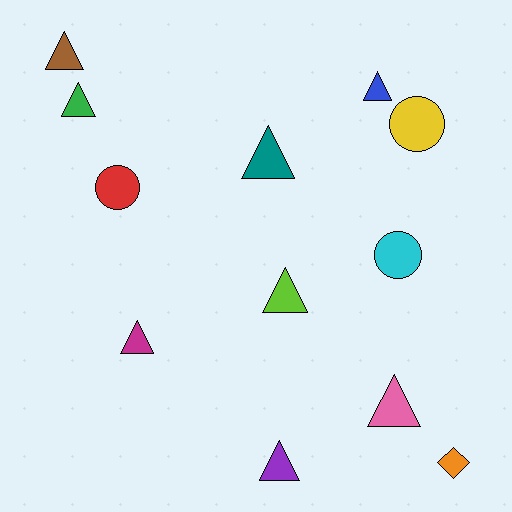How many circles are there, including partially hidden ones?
There are 3 circles.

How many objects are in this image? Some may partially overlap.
There are 12 objects.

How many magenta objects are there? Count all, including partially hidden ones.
There is 1 magenta object.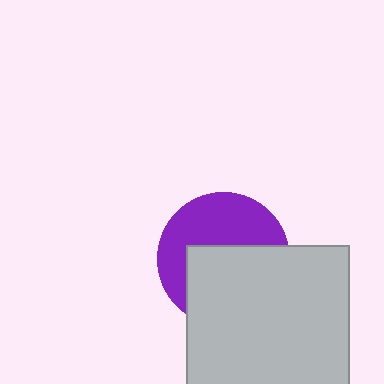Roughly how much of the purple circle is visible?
About half of it is visible (roughly 48%).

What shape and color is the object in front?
The object in front is a light gray square.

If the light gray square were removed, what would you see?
You would see the complete purple circle.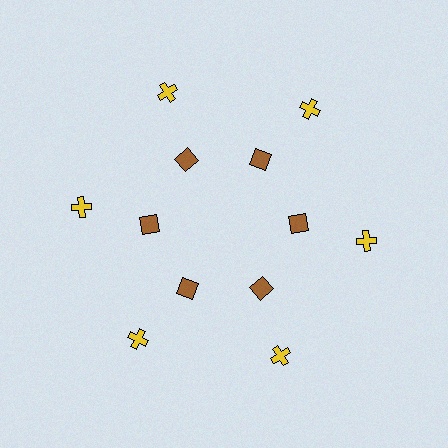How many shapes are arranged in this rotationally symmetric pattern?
There are 12 shapes, arranged in 6 groups of 2.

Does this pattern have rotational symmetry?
Yes, this pattern has 6-fold rotational symmetry. It looks the same after rotating 60 degrees around the center.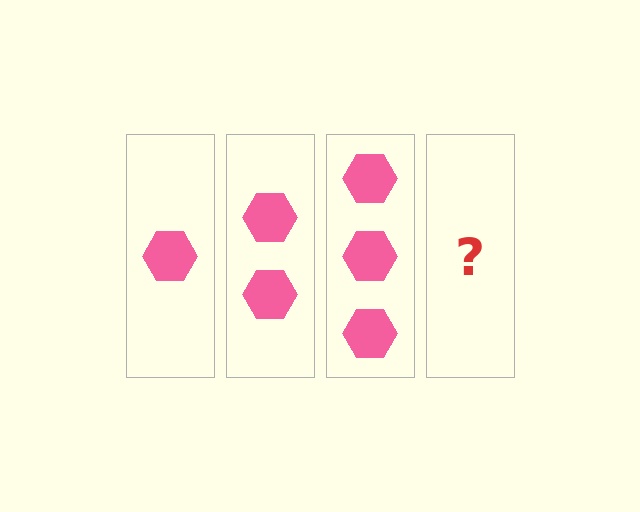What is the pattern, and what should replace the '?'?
The pattern is that each step adds one more hexagon. The '?' should be 4 hexagons.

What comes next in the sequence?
The next element should be 4 hexagons.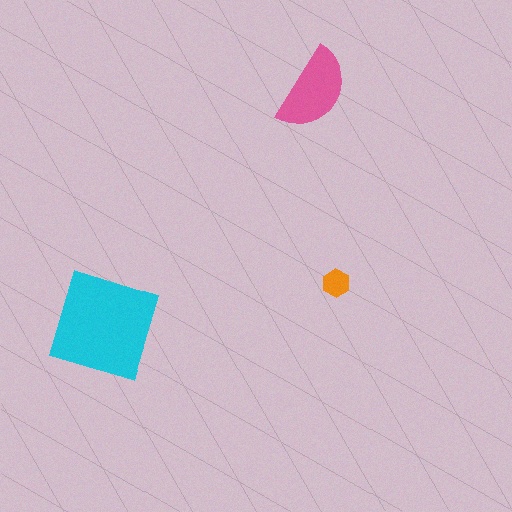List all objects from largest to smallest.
The cyan square, the pink semicircle, the orange hexagon.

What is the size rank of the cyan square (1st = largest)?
1st.